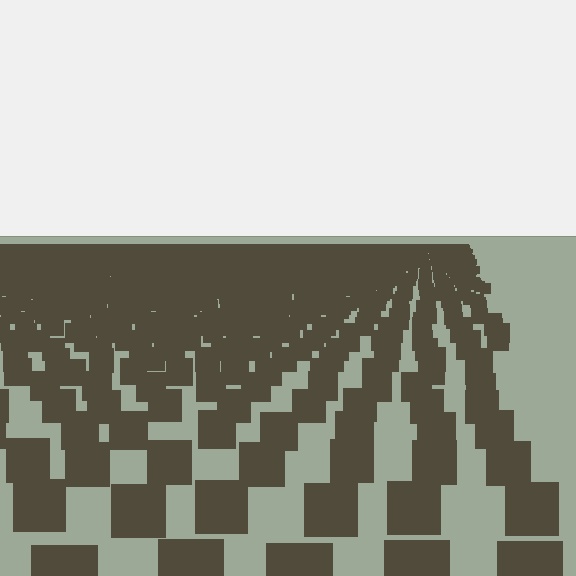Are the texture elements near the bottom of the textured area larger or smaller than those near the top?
Larger. Near the bottom, elements are closer to the viewer and appear at a bigger on-screen size.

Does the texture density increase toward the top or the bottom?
Density increases toward the top.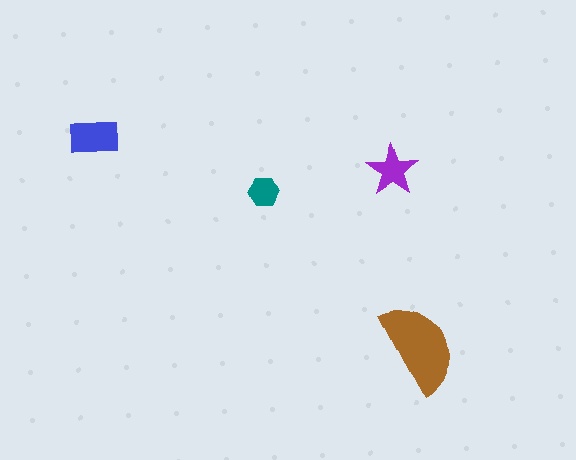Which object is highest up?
The blue rectangle is topmost.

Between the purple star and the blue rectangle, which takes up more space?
The blue rectangle.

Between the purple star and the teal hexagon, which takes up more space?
The purple star.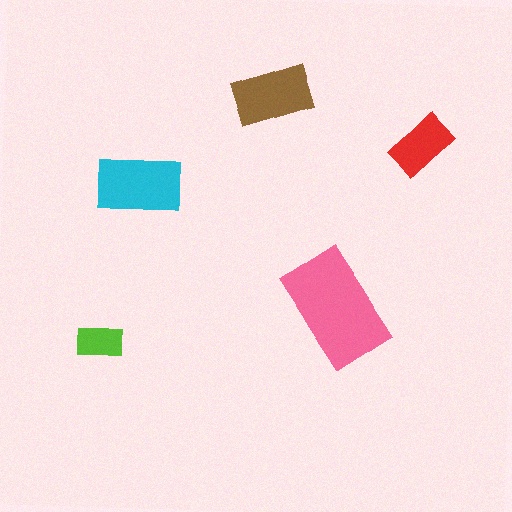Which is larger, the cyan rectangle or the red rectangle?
The cyan one.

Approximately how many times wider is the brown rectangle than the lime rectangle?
About 1.5 times wider.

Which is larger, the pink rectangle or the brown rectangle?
The pink one.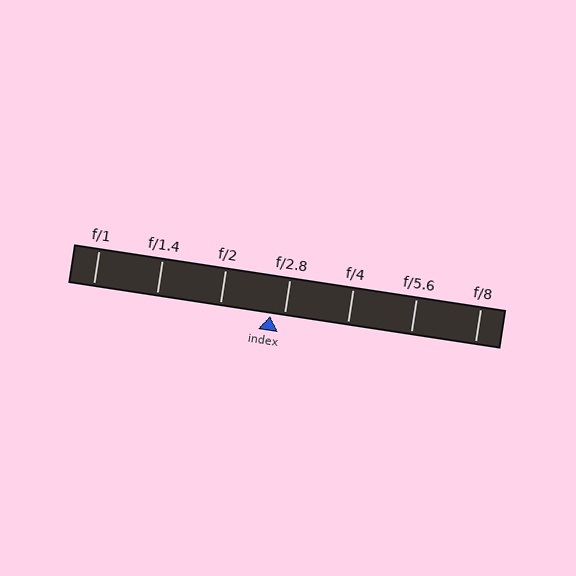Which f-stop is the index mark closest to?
The index mark is closest to f/2.8.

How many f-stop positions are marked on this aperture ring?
There are 7 f-stop positions marked.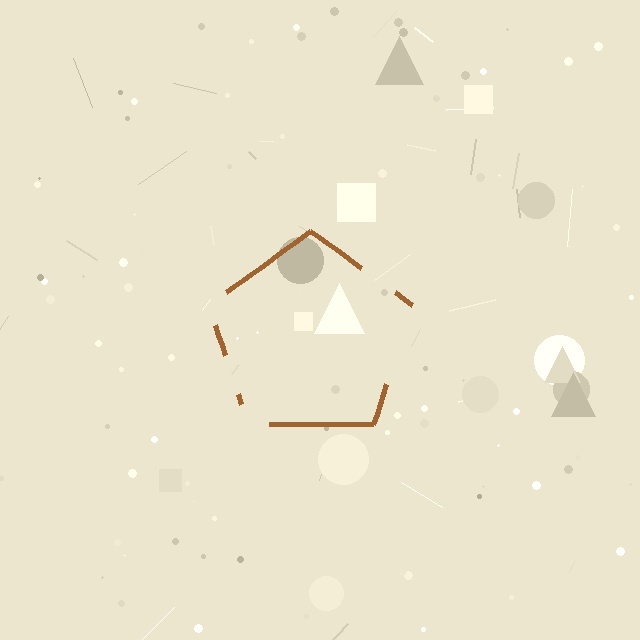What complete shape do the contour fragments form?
The contour fragments form a pentagon.